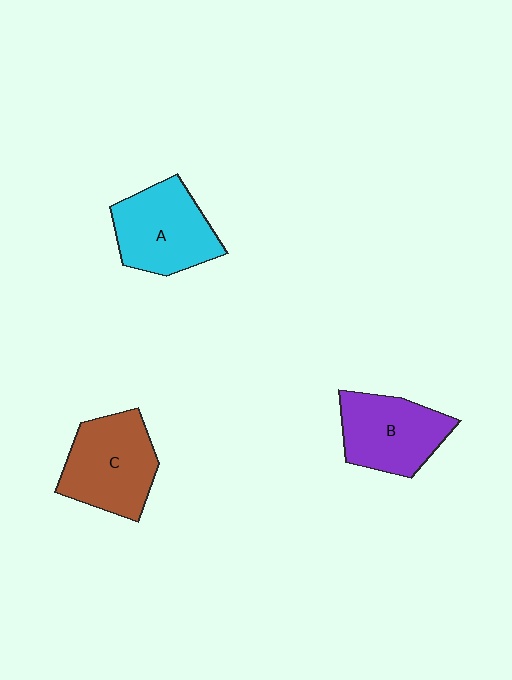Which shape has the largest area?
Shape C (brown).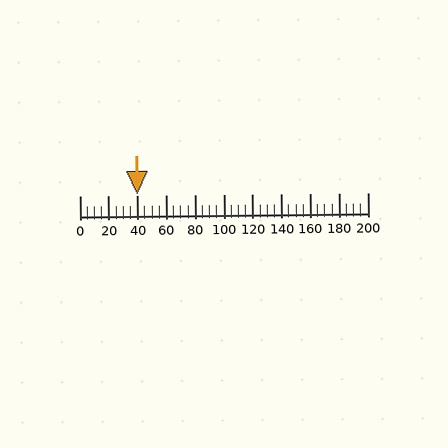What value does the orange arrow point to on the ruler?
The orange arrow points to approximately 40.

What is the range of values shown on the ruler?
The ruler shows values from 0 to 200.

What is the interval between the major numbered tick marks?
The major tick marks are spaced 20 units apart.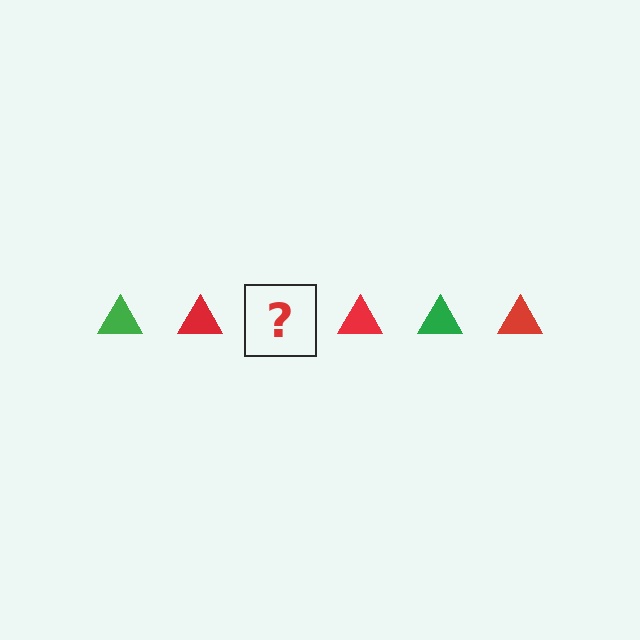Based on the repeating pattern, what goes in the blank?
The blank should be a green triangle.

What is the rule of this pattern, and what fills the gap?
The rule is that the pattern cycles through green, red triangles. The gap should be filled with a green triangle.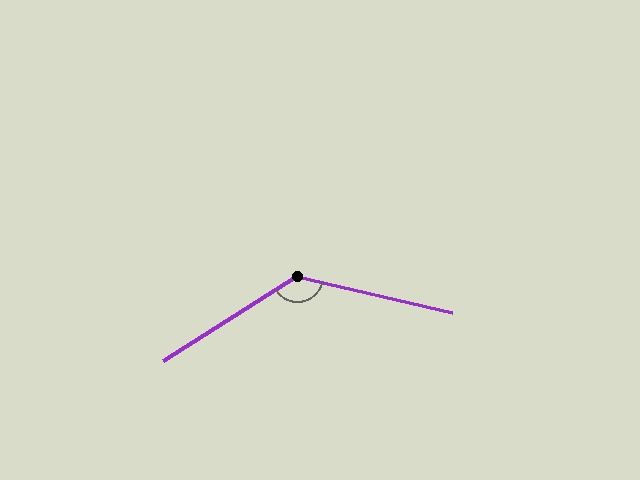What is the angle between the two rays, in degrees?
Approximately 135 degrees.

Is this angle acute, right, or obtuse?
It is obtuse.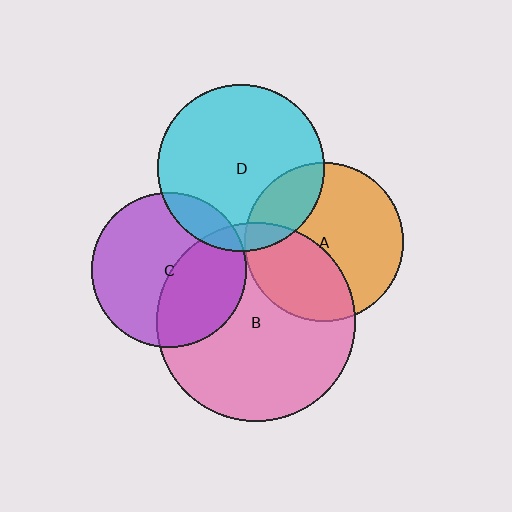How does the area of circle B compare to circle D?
Approximately 1.4 times.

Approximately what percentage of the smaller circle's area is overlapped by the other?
Approximately 10%.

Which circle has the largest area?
Circle B (pink).